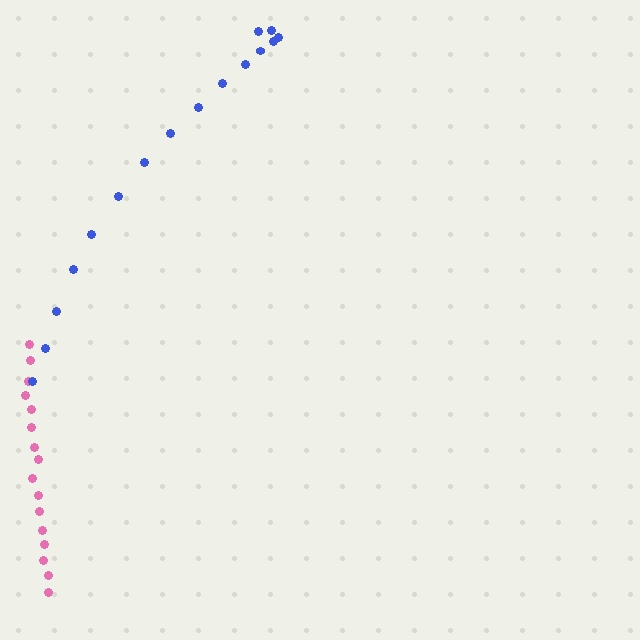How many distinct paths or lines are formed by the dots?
There are 2 distinct paths.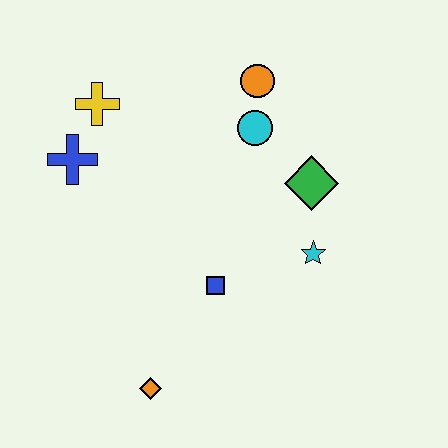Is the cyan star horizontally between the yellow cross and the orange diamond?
No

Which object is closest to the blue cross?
The yellow cross is closest to the blue cross.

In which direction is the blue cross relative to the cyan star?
The blue cross is to the left of the cyan star.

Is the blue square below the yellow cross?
Yes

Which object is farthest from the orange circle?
The orange diamond is farthest from the orange circle.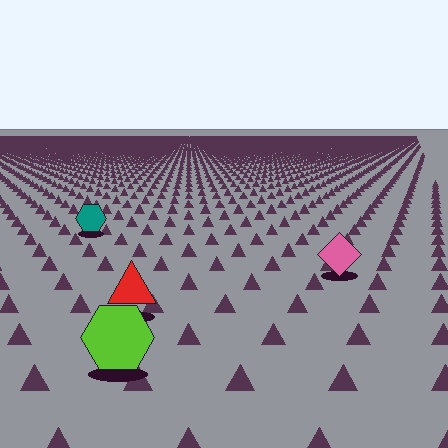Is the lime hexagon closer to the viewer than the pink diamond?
Yes. The lime hexagon is closer — you can tell from the texture gradient: the ground texture is coarser near it.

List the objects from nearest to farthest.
From nearest to farthest: the lime hexagon, the red triangle, the pink diamond, the teal hexagon.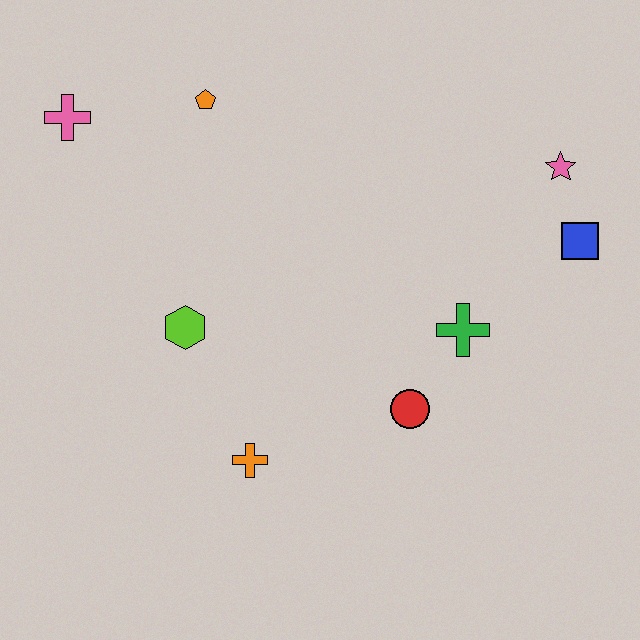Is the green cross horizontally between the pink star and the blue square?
No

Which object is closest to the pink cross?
The orange pentagon is closest to the pink cross.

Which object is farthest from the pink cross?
The blue square is farthest from the pink cross.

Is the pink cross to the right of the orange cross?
No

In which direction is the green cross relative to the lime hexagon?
The green cross is to the right of the lime hexagon.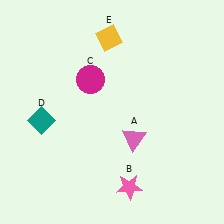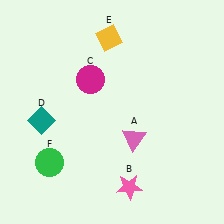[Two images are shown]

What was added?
A green circle (F) was added in Image 2.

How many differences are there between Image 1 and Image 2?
There is 1 difference between the two images.